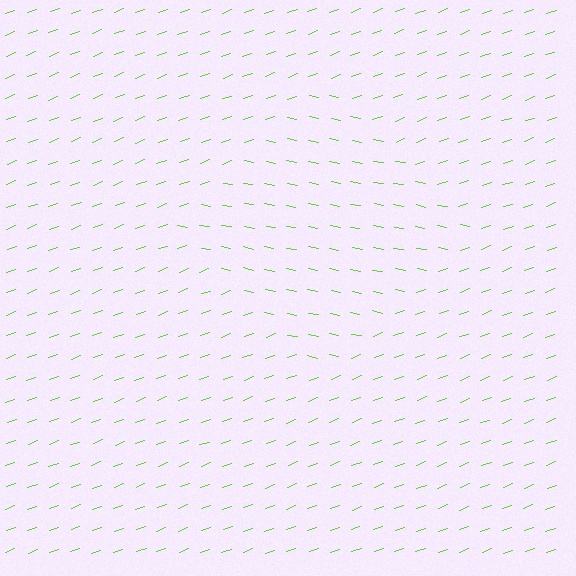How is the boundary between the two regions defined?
The boundary is defined purely by a change in line orientation (approximately 30 degrees difference). All lines are the same color and thickness.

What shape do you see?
I see a diamond.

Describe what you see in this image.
The image is filled with small lime line segments. A diamond region in the image has lines oriented differently from the surrounding lines, creating a visible texture boundary.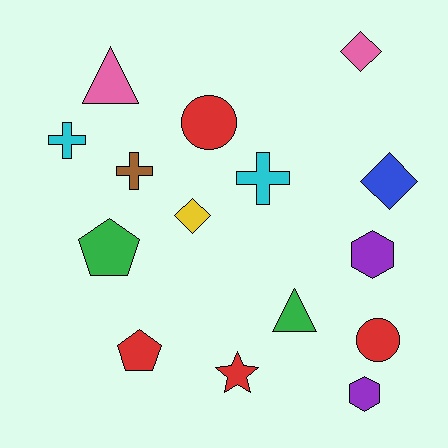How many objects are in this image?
There are 15 objects.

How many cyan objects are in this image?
There are 2 cyan objects.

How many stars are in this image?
There is 1 star.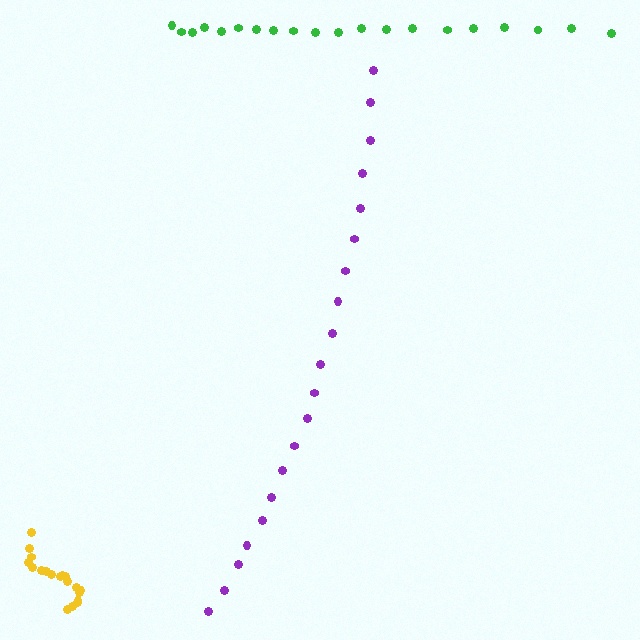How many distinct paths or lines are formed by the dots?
There are 3 distinct paths.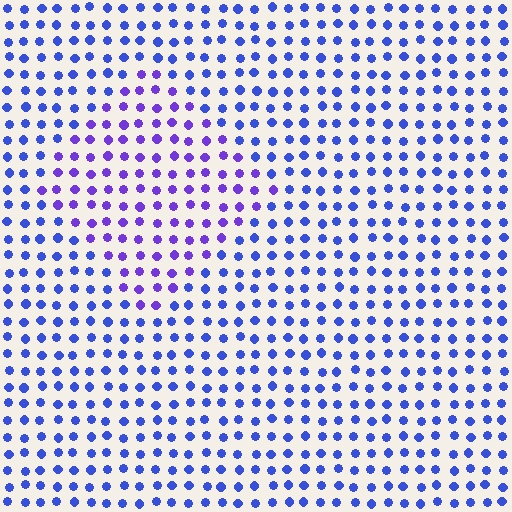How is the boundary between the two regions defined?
The boundary is defined purely by a slight shift in hue (about 31 degrees). Spacing, size, and orientation are identical on both sides.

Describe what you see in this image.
The image is filled with small blue elements in a uniform arrangement. A diamond-shaped region is visible where the elements are tinted to a slightly different hue, forming a subtle color boundary.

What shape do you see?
I see a diamond.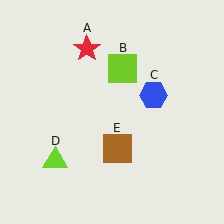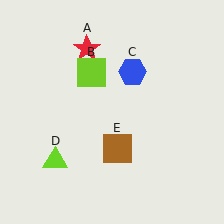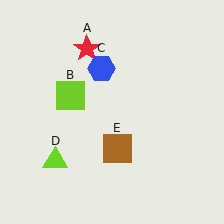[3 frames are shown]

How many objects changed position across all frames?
2 objects changed position: lime square (object B), blue hexagon (object C).